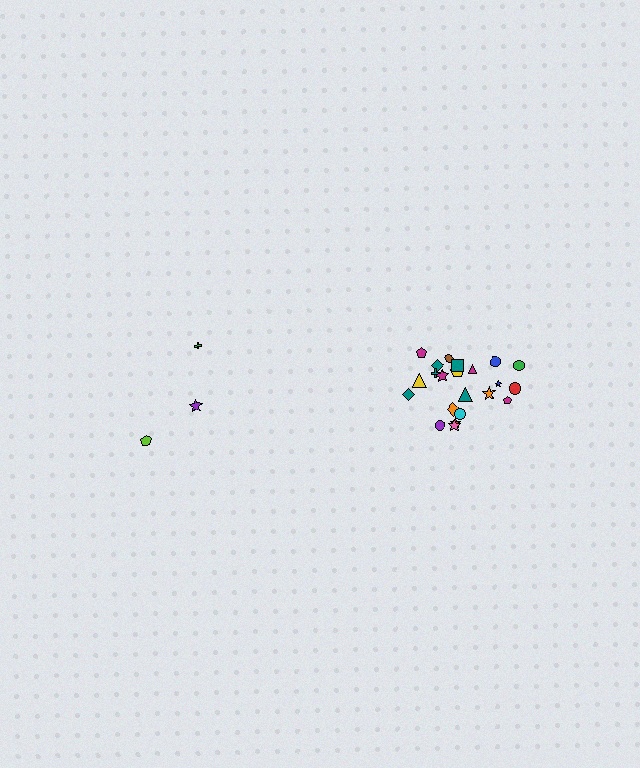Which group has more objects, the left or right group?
The right group.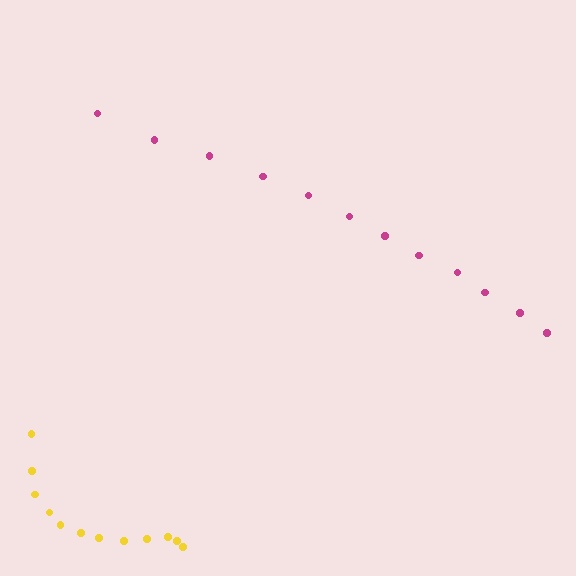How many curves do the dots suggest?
There are 2 distinct paths.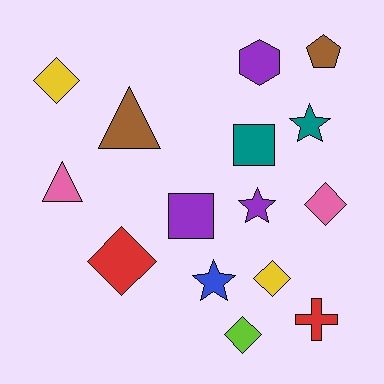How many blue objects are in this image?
There is 1 blue object.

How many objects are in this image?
There are 15 objects.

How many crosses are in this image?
There is 1 cross.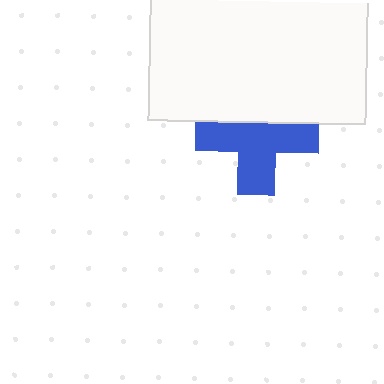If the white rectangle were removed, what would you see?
You would see the complete blue cross.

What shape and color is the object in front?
The object in front is a white rectangle.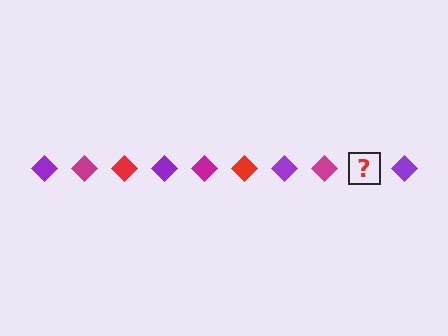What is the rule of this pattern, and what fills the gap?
The rule is that the pattern cycles through purple, magenta, red diamonds. The gap should be filled with a red diamond.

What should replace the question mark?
The question mark should be replaced with a red diamond.